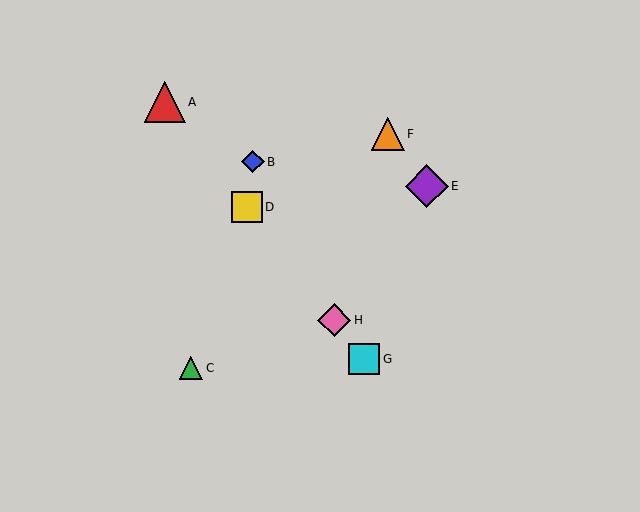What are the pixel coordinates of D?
Object D is at (247, 207).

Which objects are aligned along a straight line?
Objects A, D, G, H are aligned along a straight line.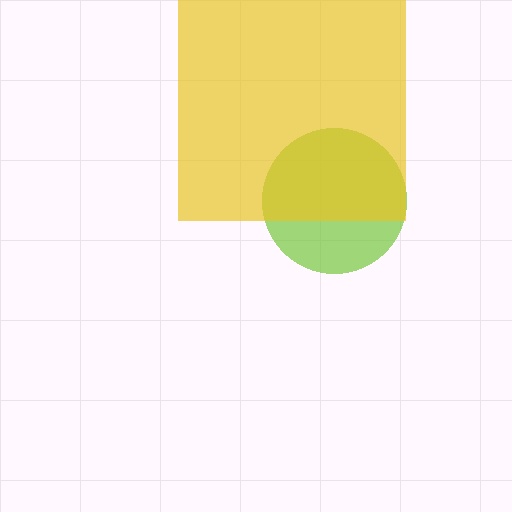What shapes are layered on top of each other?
The layered shapes are: a lime circle, a yellow square.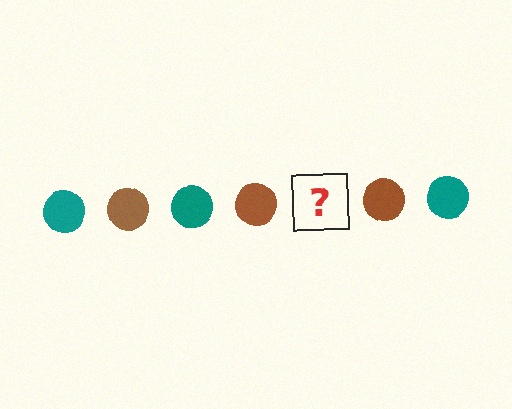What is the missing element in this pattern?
The missing element is a teal circle.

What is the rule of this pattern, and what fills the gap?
The rule is that the pattern cycles through teal, brown circles. The gap should be filled with a teal circle.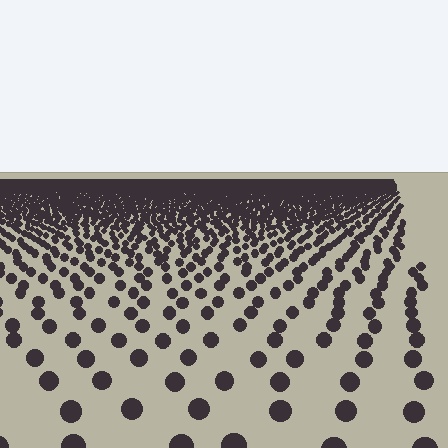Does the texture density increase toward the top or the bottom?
Density increases toward the top.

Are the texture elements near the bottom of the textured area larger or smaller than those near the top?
Larger. Near the bottom, elements are closer to the viewer and appear at a bigger on-screen size.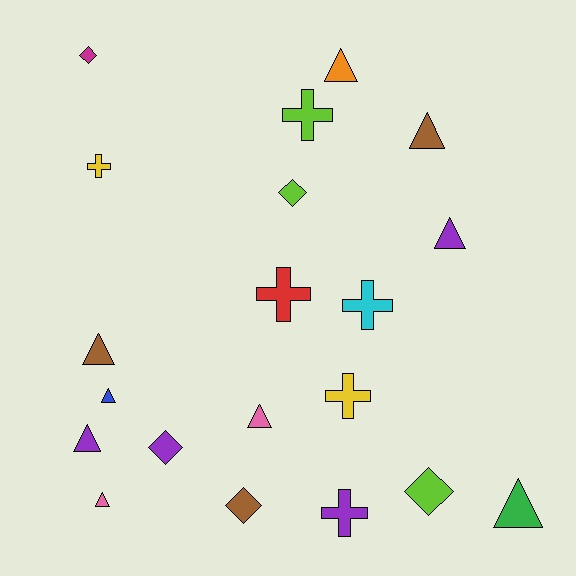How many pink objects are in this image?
There are 2 pink objects.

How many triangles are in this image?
There are 9 triangles.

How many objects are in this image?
There are 20 objects.